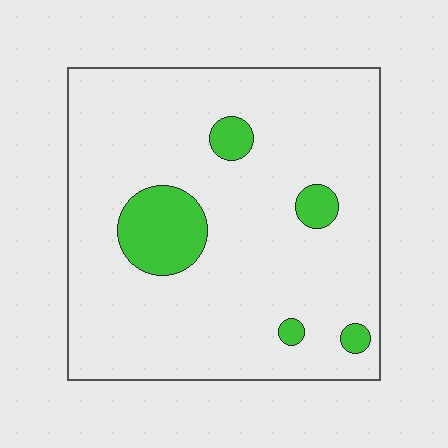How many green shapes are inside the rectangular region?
5.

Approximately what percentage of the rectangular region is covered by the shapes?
Approximately 10%.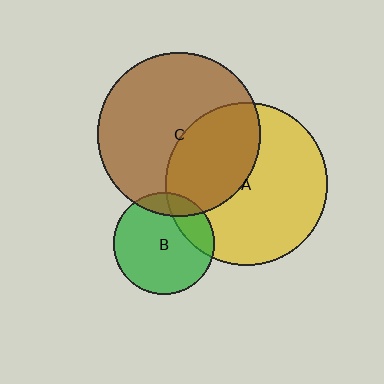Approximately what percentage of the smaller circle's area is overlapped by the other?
Approximately 40%.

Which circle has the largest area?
Circle C (brown).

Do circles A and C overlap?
Yes.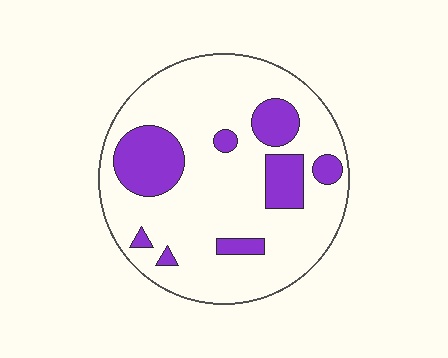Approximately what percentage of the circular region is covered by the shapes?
Approximately 20%.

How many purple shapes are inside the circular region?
8.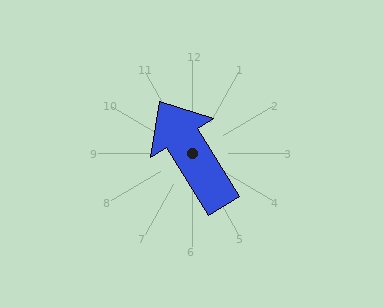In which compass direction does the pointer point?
Northwest.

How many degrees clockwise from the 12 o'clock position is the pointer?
Approximately 328 degrees.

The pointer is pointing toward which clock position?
Roughly 11 o'clock.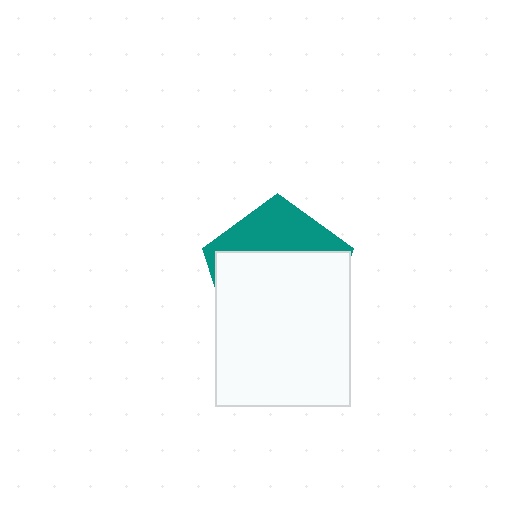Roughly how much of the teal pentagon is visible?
A small part of it is visible (roughly 32%).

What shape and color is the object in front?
The object in front is a white rectangle.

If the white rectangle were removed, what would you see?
You would see the complete teal pentagon.